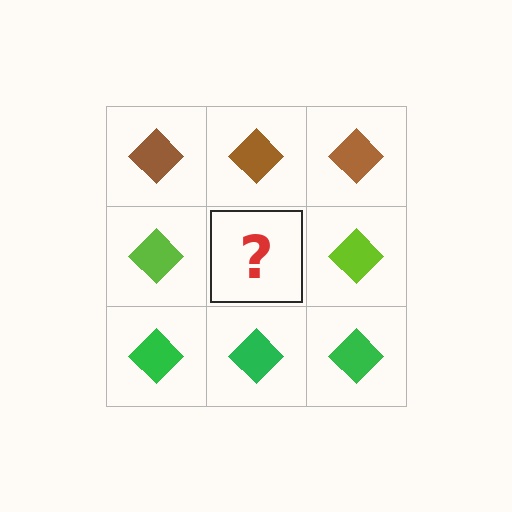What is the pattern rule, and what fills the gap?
The rule is that each row has a consistent color. The gap should be filled with a lime diamond.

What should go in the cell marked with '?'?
The missing cell should contain a lime diamond.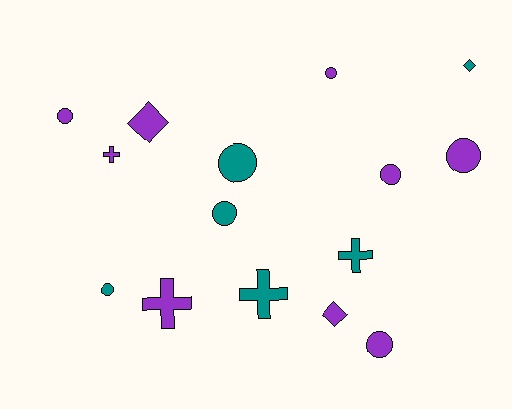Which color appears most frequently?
Purple, with 9 objects.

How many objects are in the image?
There are 15 objects.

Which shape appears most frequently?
Circle, with 8 objects.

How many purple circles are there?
There are 5 purple circles.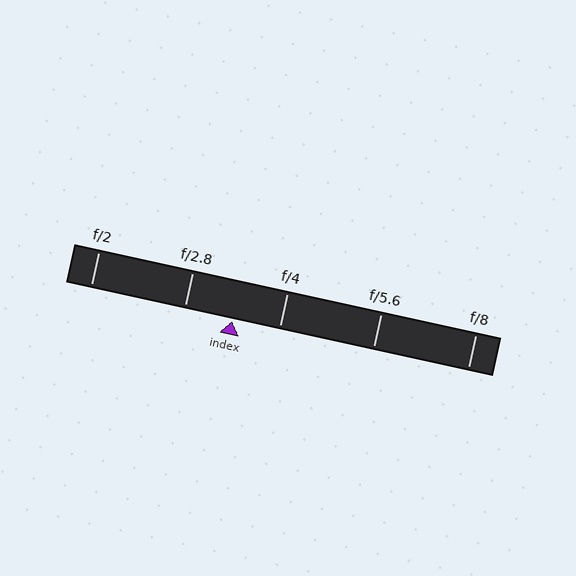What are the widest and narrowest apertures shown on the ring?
The widest aperture shown is f/2 and the narrowest is f/8.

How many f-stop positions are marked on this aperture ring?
There are 5 f-stop positions marked.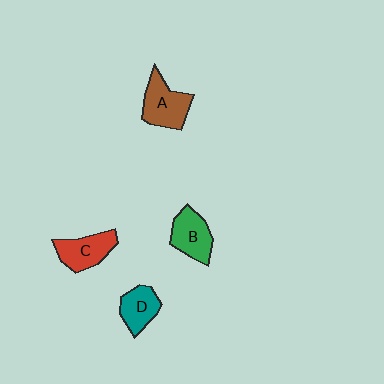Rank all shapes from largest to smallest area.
From largest to smallest: A (brown), C (red), B (green), D (teal).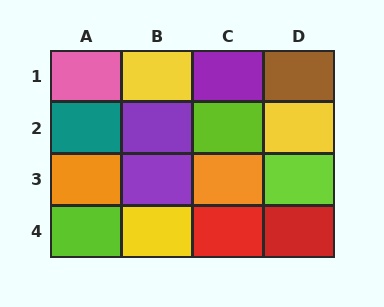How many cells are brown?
1 cell is brown.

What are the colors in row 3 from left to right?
Orange, purple, orange, lime.